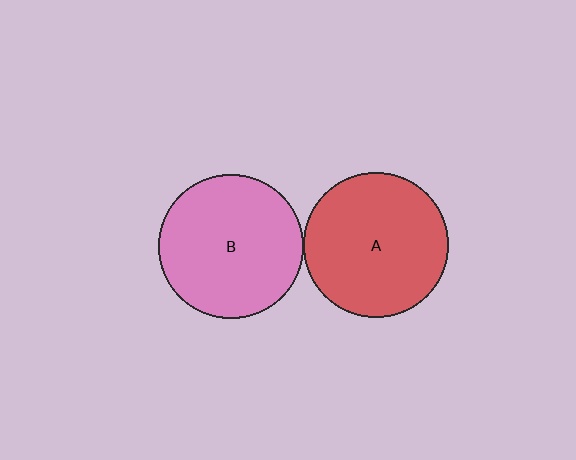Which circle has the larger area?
Circle A (red).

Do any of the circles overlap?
No, none of the circles overlap.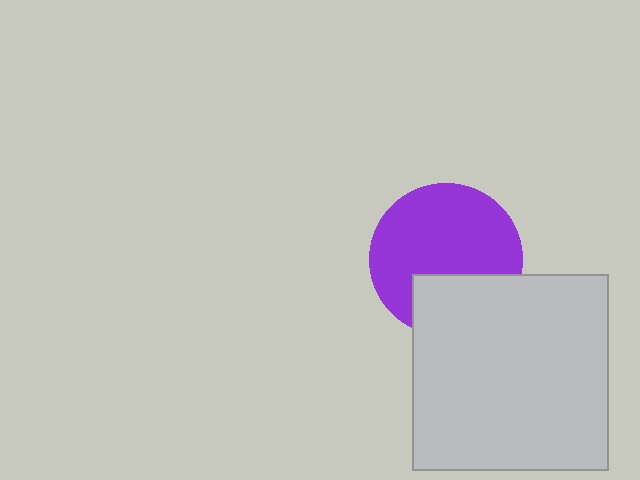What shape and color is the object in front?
The object in front is a light gray square.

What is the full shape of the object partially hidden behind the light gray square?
The partially hidden object is a purple circle.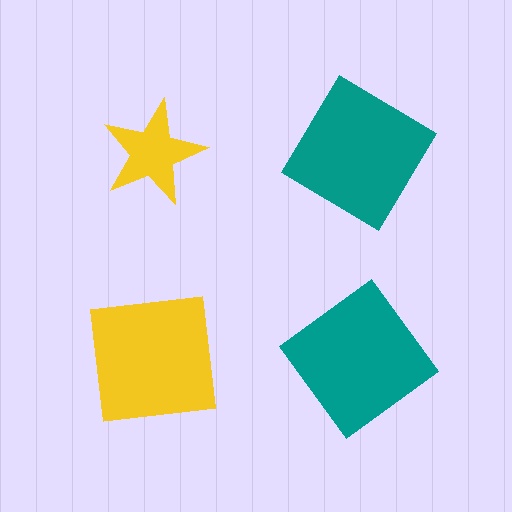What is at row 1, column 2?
A teal diamond.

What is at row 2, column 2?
A teal diamond.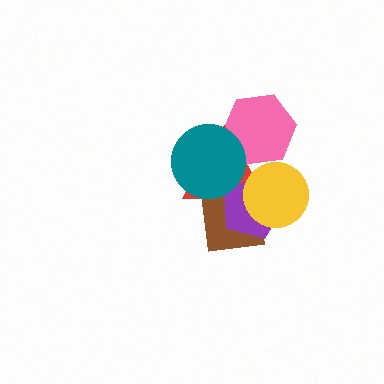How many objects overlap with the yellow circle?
3 objects overlap with the yellow circle.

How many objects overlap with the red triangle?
5 objects overlap with the red triangle.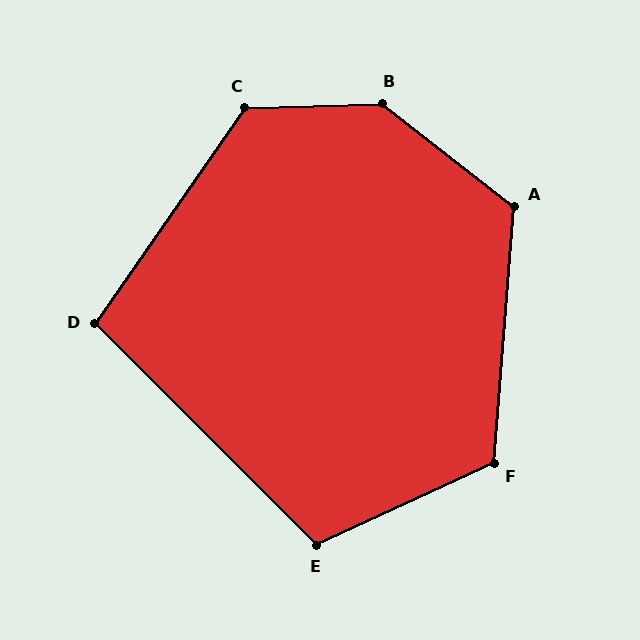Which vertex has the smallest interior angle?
D, at approximately 100 degrees.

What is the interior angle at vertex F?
Approximately 119 degrees (obtuse).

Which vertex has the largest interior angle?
B, at approximately 140 degrees.